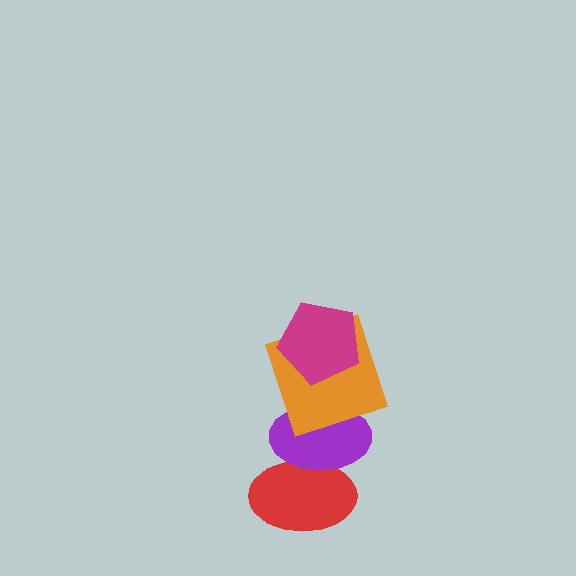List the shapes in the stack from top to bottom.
From top to bottom: the magenta pentagon, the orange square, the purple ellipse, the red ellipse.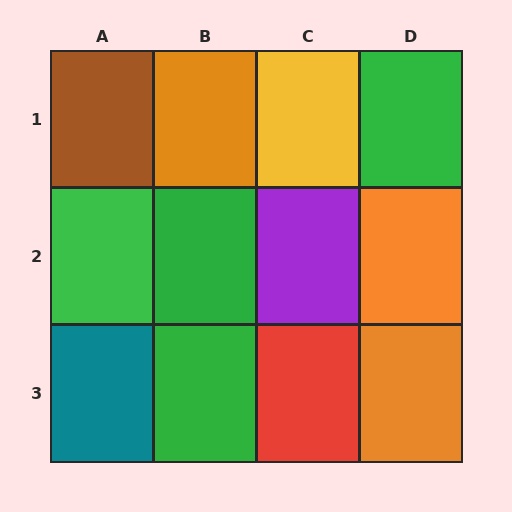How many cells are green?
4 cells are green.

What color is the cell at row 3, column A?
Teal.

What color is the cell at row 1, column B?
Orange.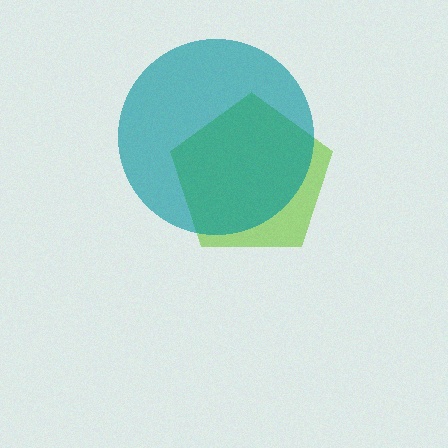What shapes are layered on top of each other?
The layered shapes are: a lime pentagon, a teal circle.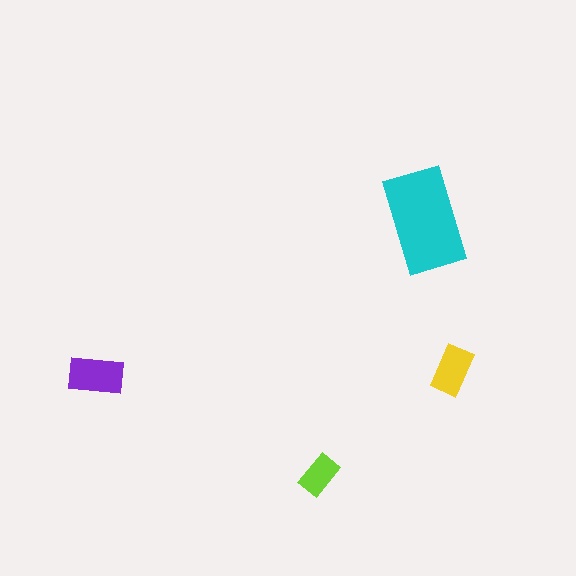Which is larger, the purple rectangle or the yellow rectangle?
The purple one.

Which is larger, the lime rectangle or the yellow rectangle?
The yellow one.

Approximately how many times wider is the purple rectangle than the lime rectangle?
About 1.5 times wider.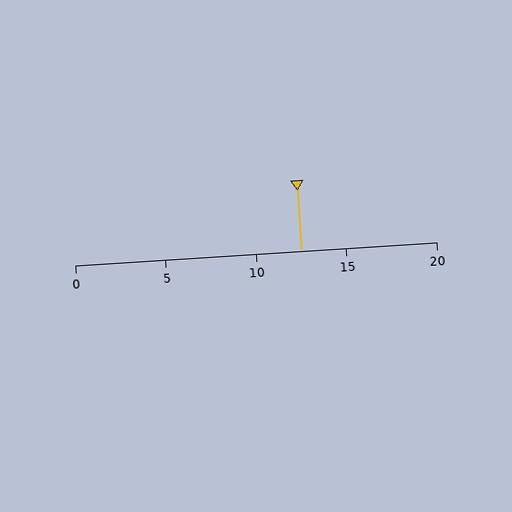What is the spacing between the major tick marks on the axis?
The major ticks are spaced 5 apart.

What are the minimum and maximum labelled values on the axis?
The axis runs from 0 to 20.